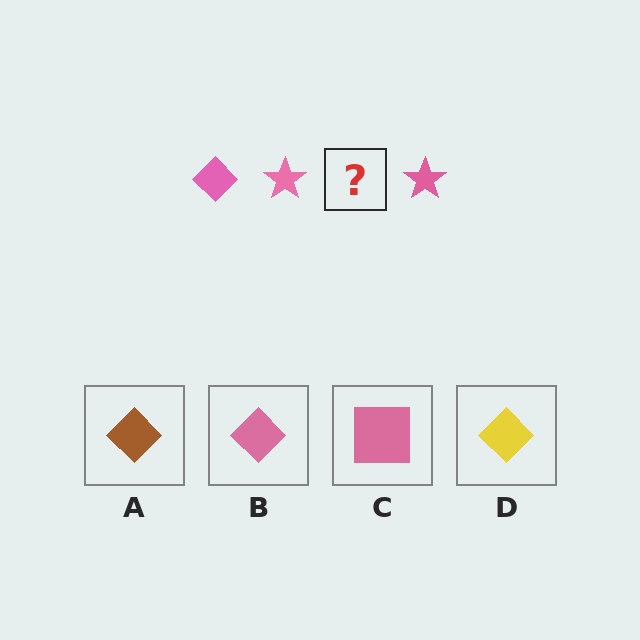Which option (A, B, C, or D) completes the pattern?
B.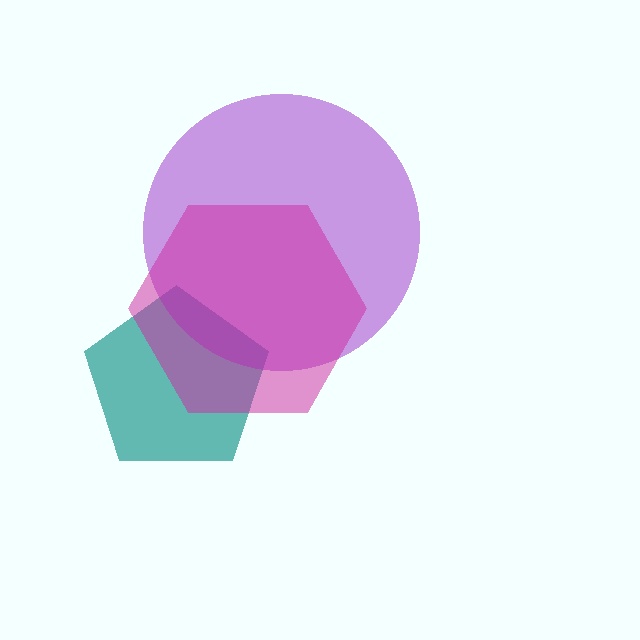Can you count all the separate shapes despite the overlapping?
Yes, there are 3 separate shapes.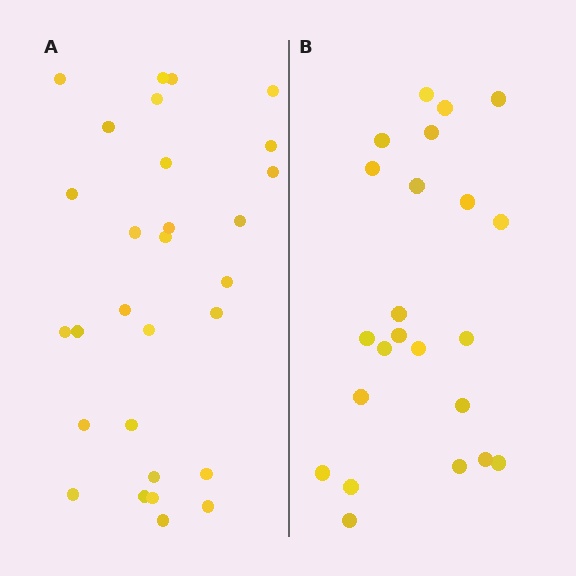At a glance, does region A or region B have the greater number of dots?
Region A (the left region) has more dots.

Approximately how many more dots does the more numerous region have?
Region A has about 6 more dots than region B.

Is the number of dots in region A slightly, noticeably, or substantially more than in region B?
Region A has noticeably more, but not dramatically so. The ratio is roughly 1.3 to 1.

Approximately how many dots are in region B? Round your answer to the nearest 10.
About 20 dots. (The exact count is 23, which rounds to 20.)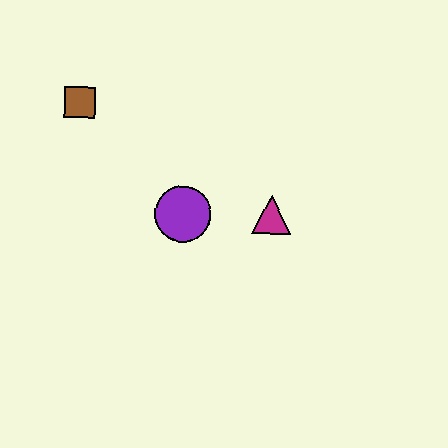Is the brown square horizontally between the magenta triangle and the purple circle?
No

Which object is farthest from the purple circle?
The brown square is farthest from the purple circle.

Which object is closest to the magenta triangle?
The purple circle is closest to the magenta triangle.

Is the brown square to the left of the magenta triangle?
Yes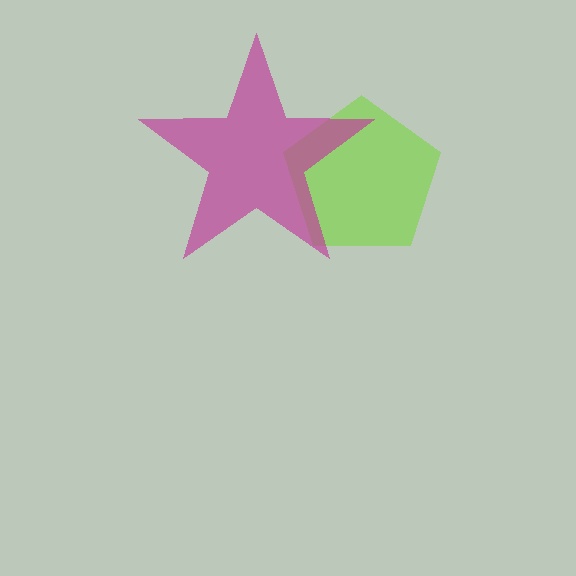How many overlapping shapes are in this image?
There are 2 overlapping shapes in the image.